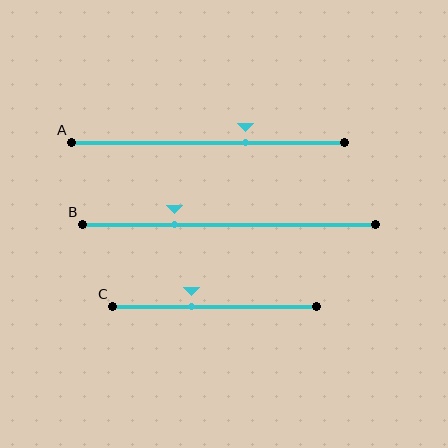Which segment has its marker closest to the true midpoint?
Segment C has its marker closest to the true midpoint.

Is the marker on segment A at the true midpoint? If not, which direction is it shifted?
No, the marker on segment A is shifted to the right by about 14% of the segment length.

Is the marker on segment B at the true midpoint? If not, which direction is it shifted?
No, the marker on segment B is shifted to the left by about 19% of the segment length.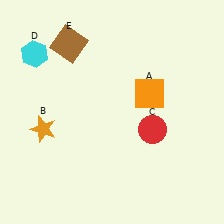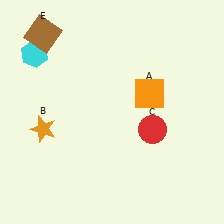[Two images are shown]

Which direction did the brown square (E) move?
The brown square (E) moved left.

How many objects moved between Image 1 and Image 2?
1 object moved between the two images.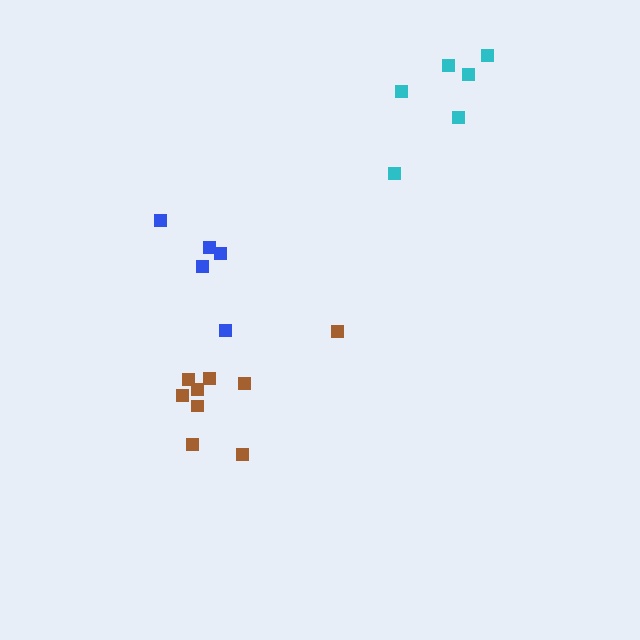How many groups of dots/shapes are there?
There are 3 groups.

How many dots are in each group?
Group 1: 6 dots, Group 2: 5 dots, Group 3: 9 dots (20 total).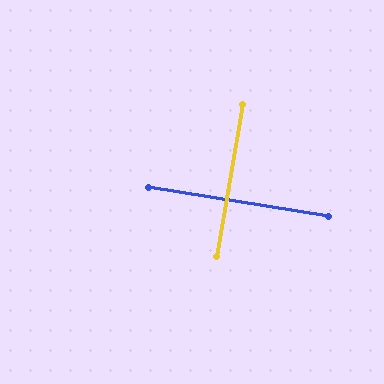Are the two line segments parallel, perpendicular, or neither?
Perpendicular — they meet at approximately 89°.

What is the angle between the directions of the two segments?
Approximately 89 degrees.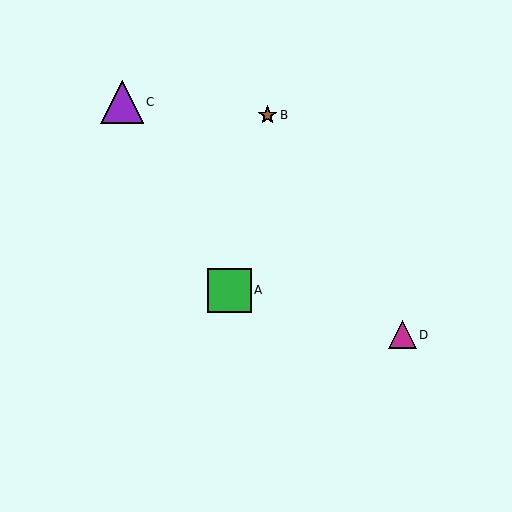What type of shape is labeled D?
Shape D is a magenta triangle.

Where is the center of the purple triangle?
The center of the purple triangle is at (122, 102).